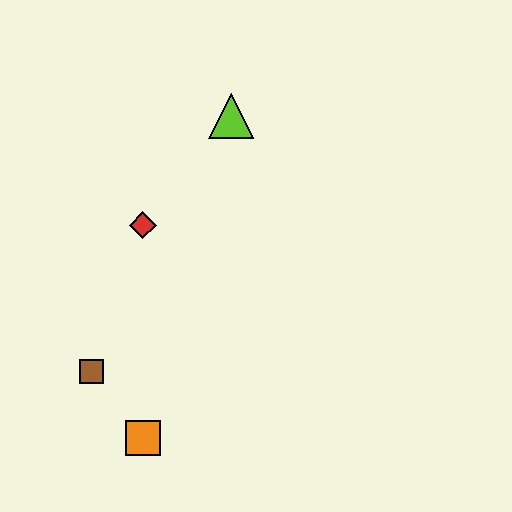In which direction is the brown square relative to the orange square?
The brown square is above the orange square.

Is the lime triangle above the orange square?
Yes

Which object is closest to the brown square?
The orange square is closest to the brown square.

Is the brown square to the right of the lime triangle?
No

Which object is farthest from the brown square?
The lime triangle is farthest from the brown square.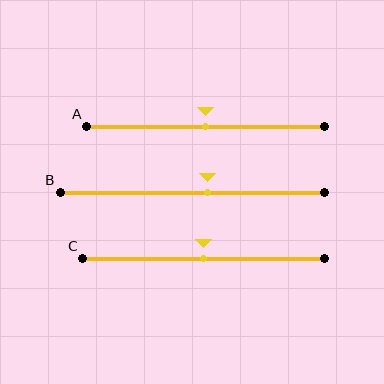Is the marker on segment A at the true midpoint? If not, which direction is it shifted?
Yes, the marker on segment A is at the true midpoint.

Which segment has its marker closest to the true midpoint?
Segment A has its marker closest to the true midpoint.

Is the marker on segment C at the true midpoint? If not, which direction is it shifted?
Yes, the marker on segment C is at the true midpoint.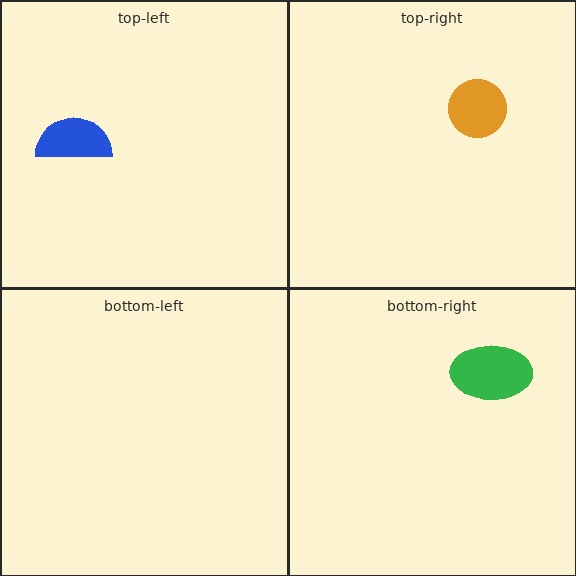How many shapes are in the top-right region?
1.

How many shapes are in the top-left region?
1.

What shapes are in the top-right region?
The orange circle.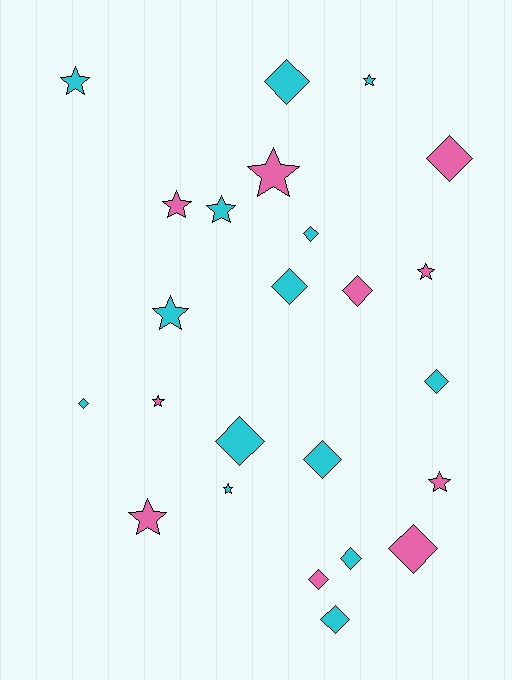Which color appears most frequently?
Cyan, with 14 objects.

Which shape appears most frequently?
Diamond, with 13 objects.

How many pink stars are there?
There are 6 pink stars.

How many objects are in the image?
There are 24 objects.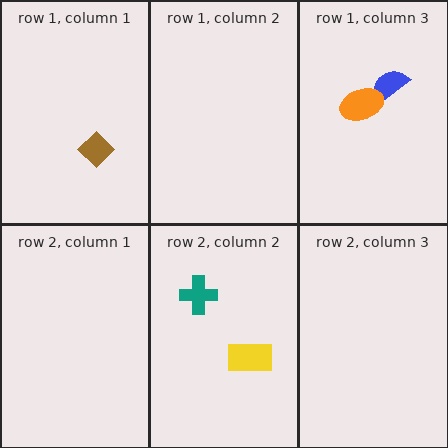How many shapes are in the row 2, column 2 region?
2.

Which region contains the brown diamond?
The row 1, column 1 region.